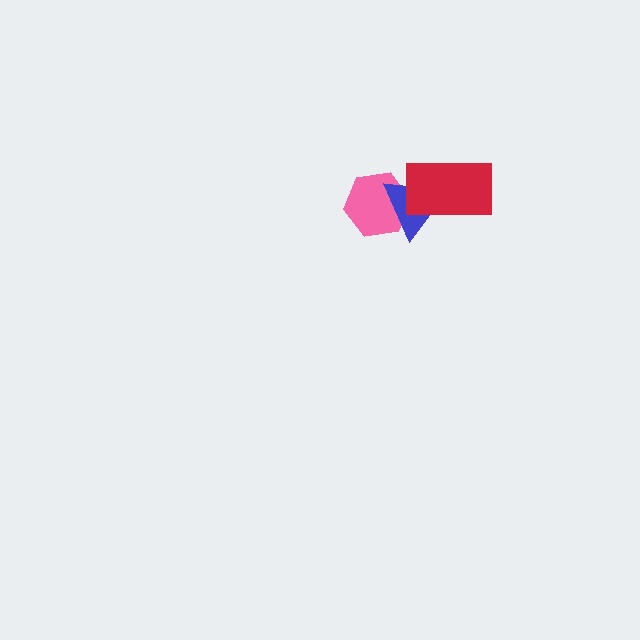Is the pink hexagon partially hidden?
Yes, it is partially covered by another shape.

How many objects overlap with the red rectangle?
1 object overlaps with the red rectangle.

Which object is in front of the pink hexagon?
The blue triangle is in front of the pink hexagon.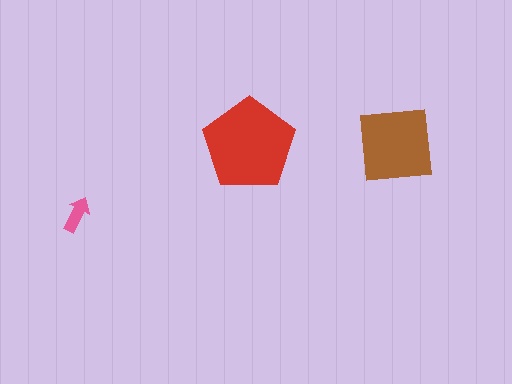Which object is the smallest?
The pink arrow.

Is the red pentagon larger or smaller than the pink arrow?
Larger.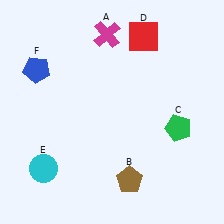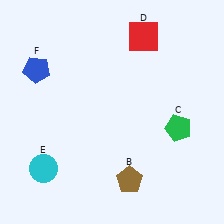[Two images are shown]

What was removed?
The magenta cross (A) was removed in Image 2.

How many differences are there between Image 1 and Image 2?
There is 1 difference between the two images.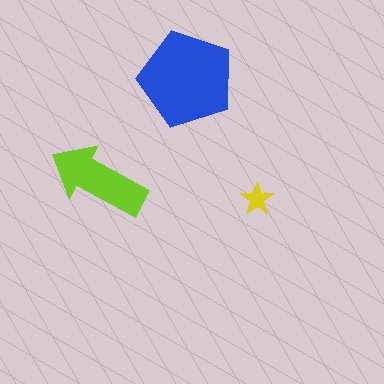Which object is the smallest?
The yellow star.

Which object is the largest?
The blue pentagon.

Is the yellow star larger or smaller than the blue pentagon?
Smaller.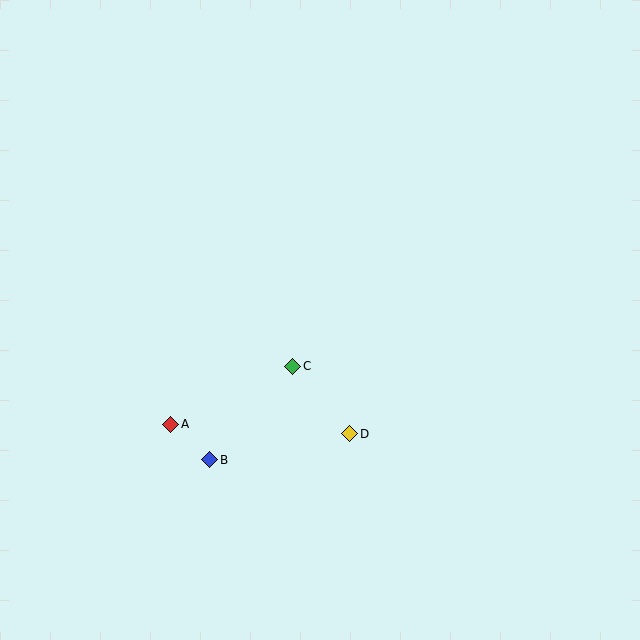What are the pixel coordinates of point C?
Point C is at (293, 366).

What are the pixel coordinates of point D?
Point D is at (350, 434).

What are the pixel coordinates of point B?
Point B is at (210, 460).